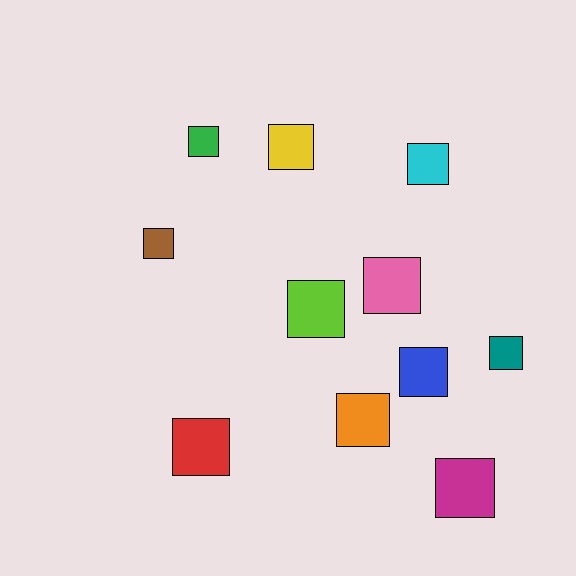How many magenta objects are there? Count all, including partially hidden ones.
There is 1 magenta object.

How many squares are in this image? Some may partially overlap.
There are 11 squares.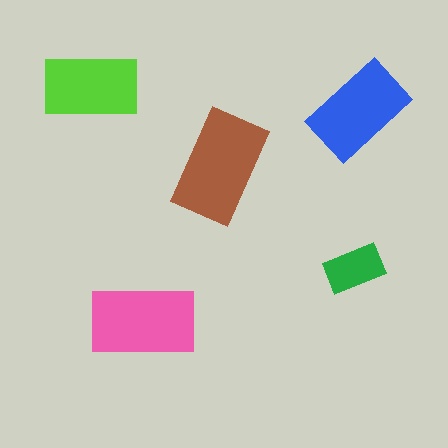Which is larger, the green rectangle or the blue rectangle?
The blue one.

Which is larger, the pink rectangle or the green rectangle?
The pink one.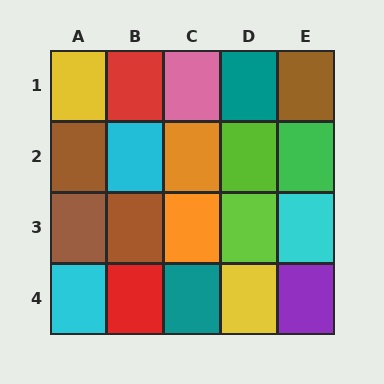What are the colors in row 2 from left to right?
Brown, cyan, orange, lime, green.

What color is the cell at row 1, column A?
Yellow.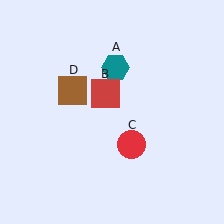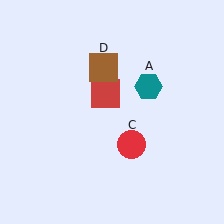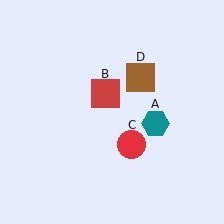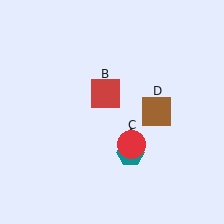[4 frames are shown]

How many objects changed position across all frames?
2 objects changed position: teal hexagon (object A), brown square (object D).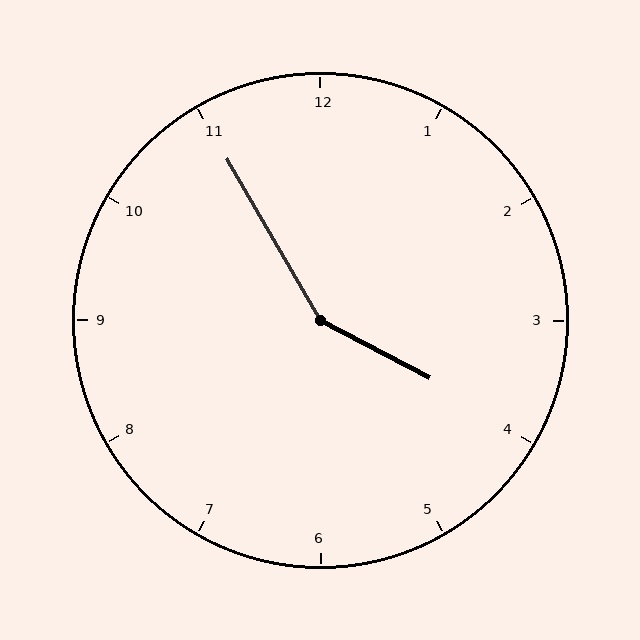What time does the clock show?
3:55.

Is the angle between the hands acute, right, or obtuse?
It is obtuse.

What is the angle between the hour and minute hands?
Approximately 148 degrees.